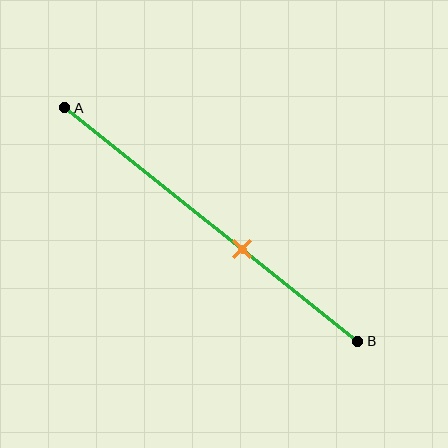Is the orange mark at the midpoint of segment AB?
No, the mark is at about 60% from A, not at the 50% midpoint.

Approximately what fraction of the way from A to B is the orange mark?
The orange mark is approximately 60% of the way from A to B.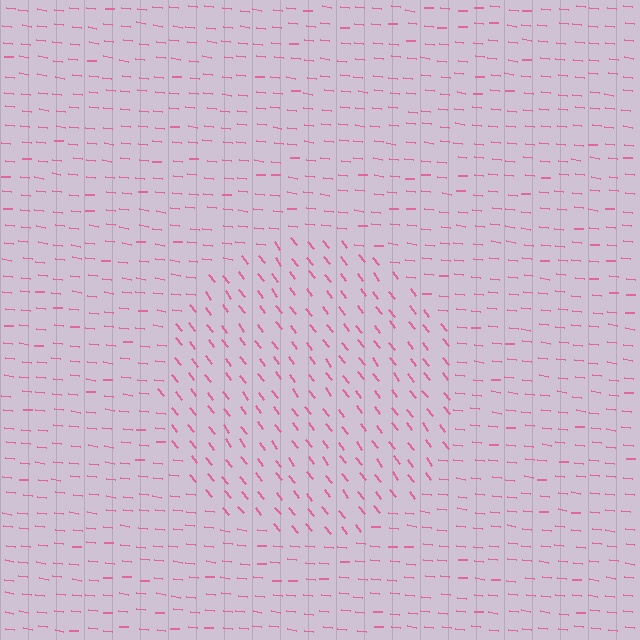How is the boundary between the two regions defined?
The boundary is defined purely by a change in line orientation (approximately 45 degrees difference). All lines are the same color and thickness.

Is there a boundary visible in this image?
Yes, there is a texture boundary formed by a change in line orientation.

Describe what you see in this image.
The image is filled with small pink line segments. A circle region in the image has lines oriented differently from the surrounding lines, creating a visible texture boundary.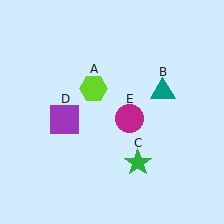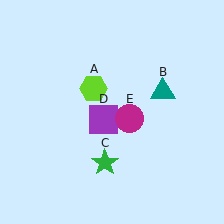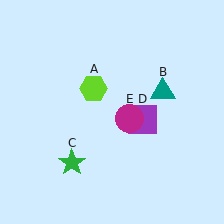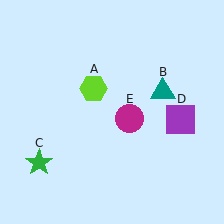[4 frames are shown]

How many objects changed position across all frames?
2 objects changed position: green star (object C), purple square (object D).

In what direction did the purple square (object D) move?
The purple square (object D) moved right.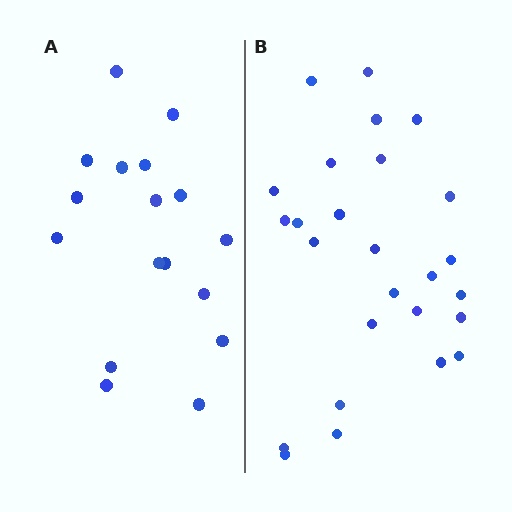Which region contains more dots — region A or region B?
Region B (the right region) has more dots.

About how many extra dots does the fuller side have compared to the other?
Region B has roughly 8 or so more dots than region A.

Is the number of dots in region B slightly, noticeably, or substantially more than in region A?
Region B has substantially more. The ratio is roughly 1.5 to 1.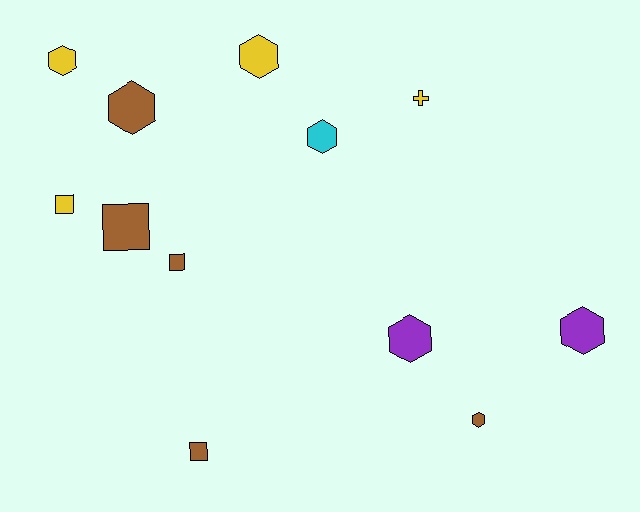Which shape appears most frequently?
Hexagon, with 7 objects.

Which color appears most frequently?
Brown, with 5 objects.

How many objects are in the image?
There are 12 objects.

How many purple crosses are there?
There are no purple crosses.